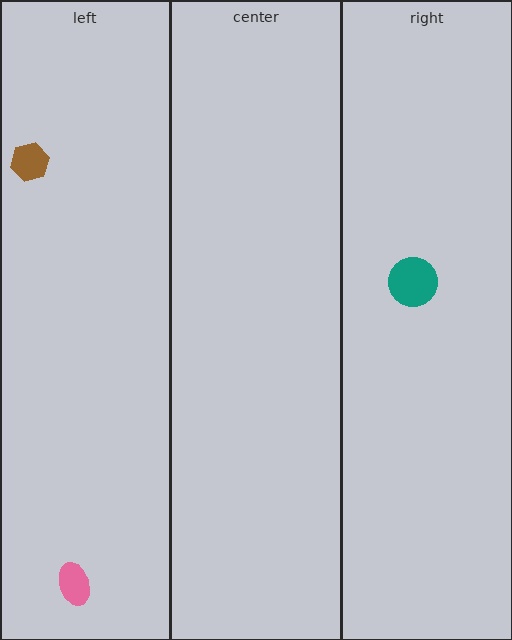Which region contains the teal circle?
The right region.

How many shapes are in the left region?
2.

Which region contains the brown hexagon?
The left region.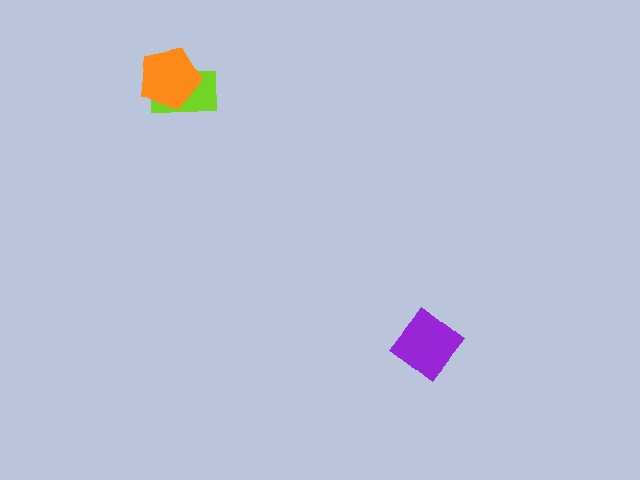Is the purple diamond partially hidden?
No, no other shape covers it.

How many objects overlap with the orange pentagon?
1 object overlaps with the orange pentagon.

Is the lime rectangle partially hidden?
Yes, it is partially covered by another shape.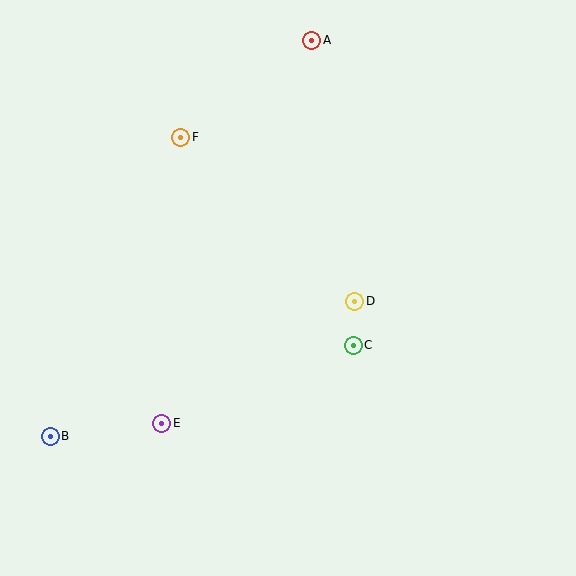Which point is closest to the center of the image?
Point D at (355, 301) is closest to the center.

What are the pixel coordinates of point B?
Point B is at (50, 436).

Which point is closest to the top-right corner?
Point A is closest to the top-right corner.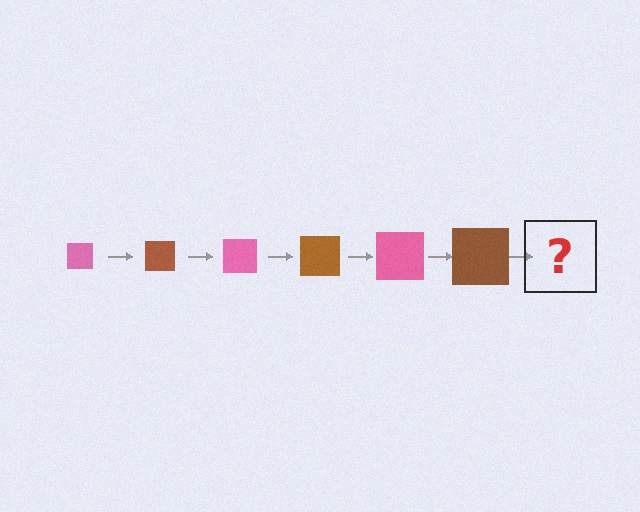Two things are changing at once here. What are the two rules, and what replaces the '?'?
The two rules are that the square grows larger each step and the color cycles through pink and brown. The '?' should be a pink square, larger than the previous one.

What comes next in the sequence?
The next element should be a pink square, larger than the previous one.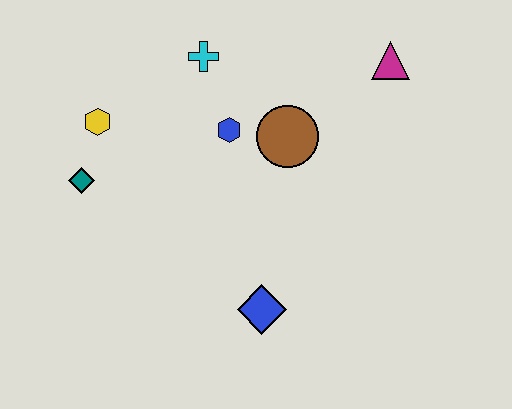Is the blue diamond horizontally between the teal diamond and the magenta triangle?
Yes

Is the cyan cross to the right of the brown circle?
No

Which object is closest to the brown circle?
The blue hexagon is closest to the brown circle.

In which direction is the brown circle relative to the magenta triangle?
The brown circle is to the left of the magenta triangle.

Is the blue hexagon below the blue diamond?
No